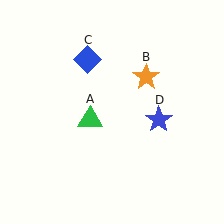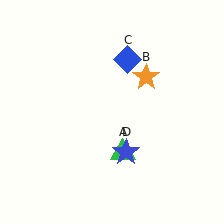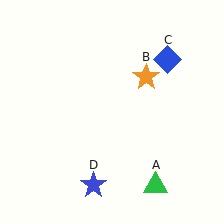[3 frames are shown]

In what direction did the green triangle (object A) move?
The green triangle (object A) moved down and to the right.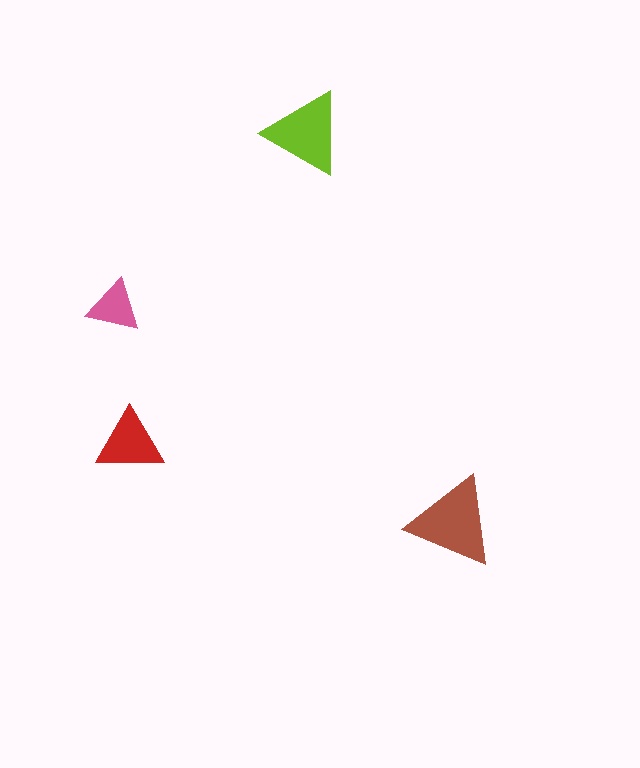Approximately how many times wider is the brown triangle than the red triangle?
About 1.5 times wider.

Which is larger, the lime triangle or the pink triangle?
The lime one.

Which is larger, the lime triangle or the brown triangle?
The brown one.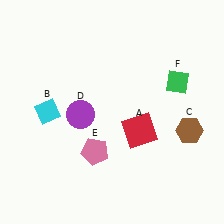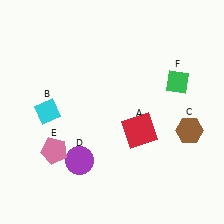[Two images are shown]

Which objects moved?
The objects that moved are: the purple circle (D), the pink pentagon (E).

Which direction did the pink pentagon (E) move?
The pink pentagon (E) moved left.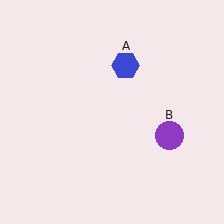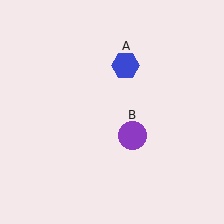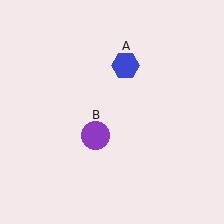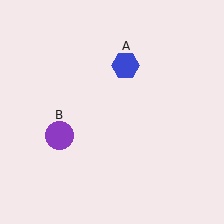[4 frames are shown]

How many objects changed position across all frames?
1 object changed position: purple circle (object B).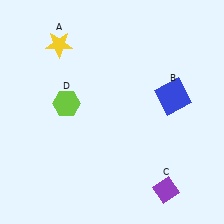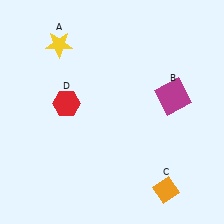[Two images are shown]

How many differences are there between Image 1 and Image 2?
There are 3 differences between the two images.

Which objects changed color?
B changed from blue to magenta. C changed from purple to orange. D changed from lime to red.